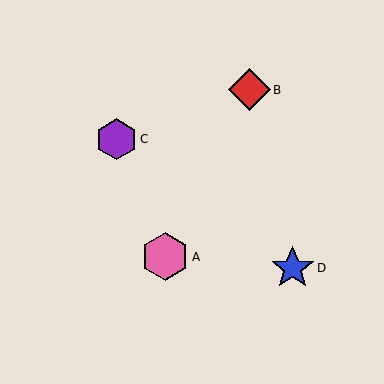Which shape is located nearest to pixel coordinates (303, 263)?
The blue star (labeled D) at (293, 268) is nearest to that location.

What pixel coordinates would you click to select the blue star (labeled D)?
Click at (293, 268) to select the blue star D.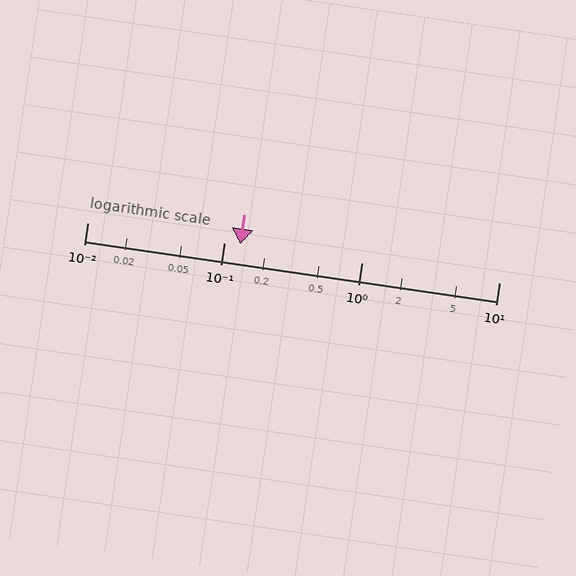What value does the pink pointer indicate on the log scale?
The pointer indicates approximately 0.13.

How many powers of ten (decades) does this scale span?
The scale spans 3 decades, from 0.01 to 10.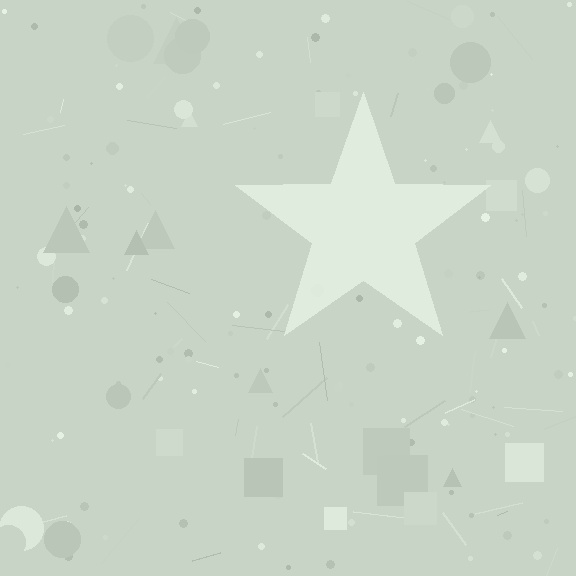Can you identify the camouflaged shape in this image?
The camouflaged shape is a star.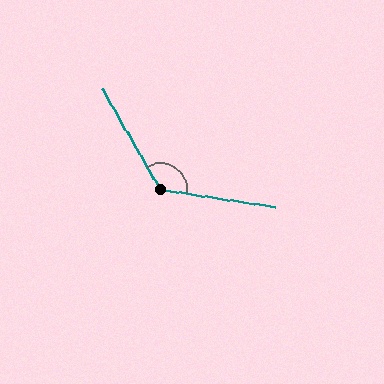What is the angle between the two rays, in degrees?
Approximately 129 degrees.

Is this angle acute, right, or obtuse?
It is obtuse.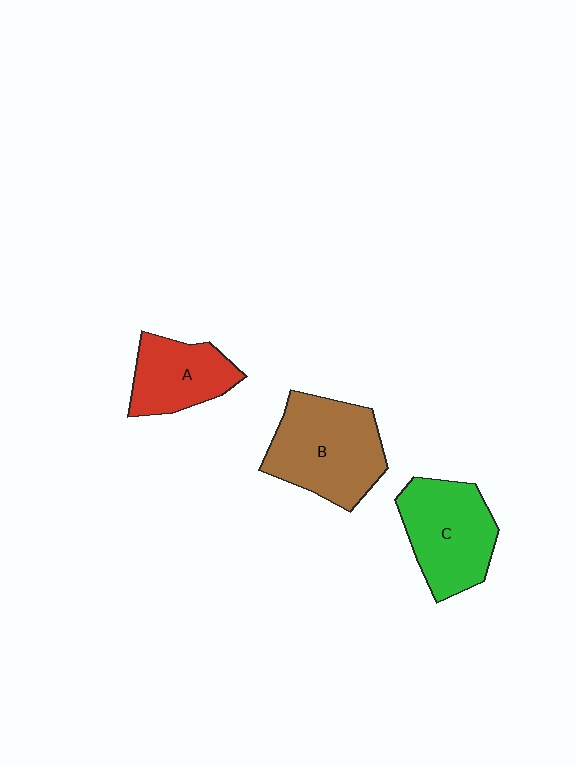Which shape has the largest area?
Shape B (brown).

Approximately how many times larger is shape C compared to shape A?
Approximately 1.3 times.